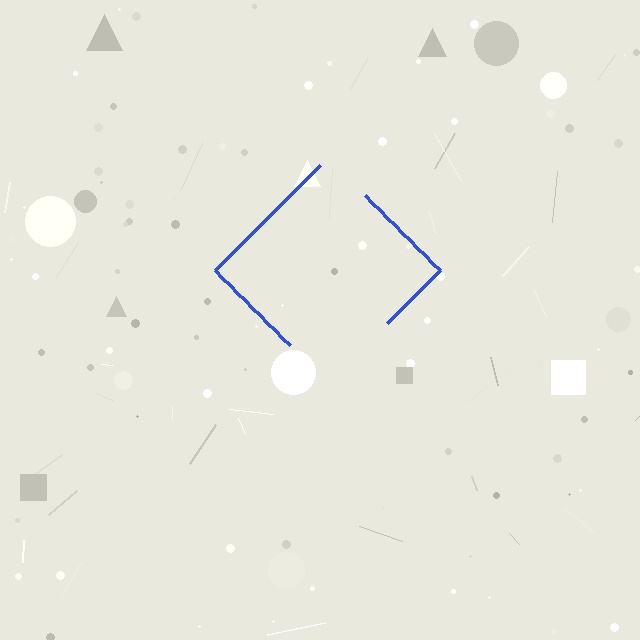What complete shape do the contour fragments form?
The contour fragments form a diamond.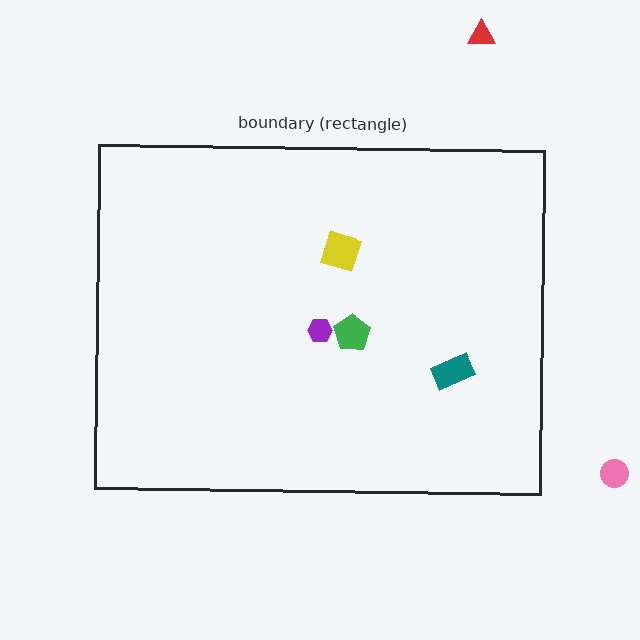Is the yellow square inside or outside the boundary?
Inside.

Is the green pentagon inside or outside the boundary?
Inside.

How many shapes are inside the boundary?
4 inside, 2 outside.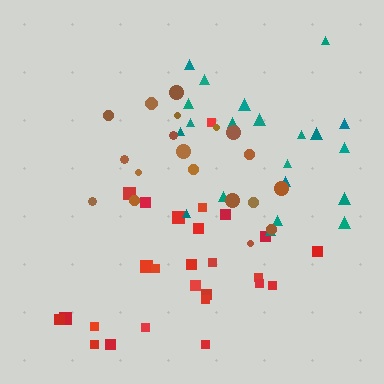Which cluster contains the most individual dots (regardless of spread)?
Red (26).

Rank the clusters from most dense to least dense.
brown, teal, red.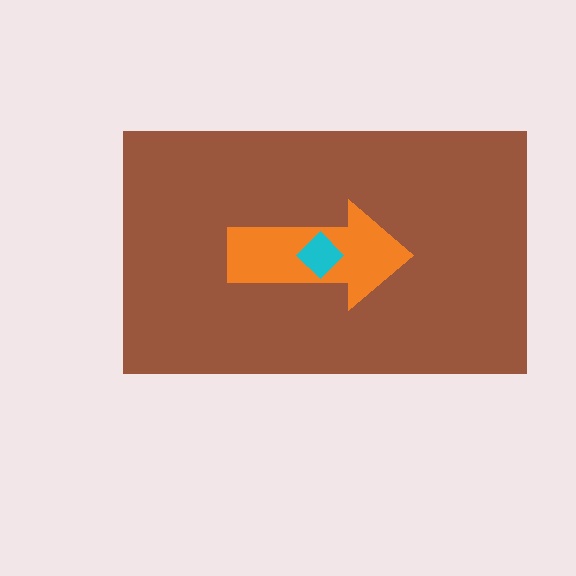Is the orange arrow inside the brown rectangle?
Yes.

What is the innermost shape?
The cyan diamond.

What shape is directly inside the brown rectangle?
The orange arrow.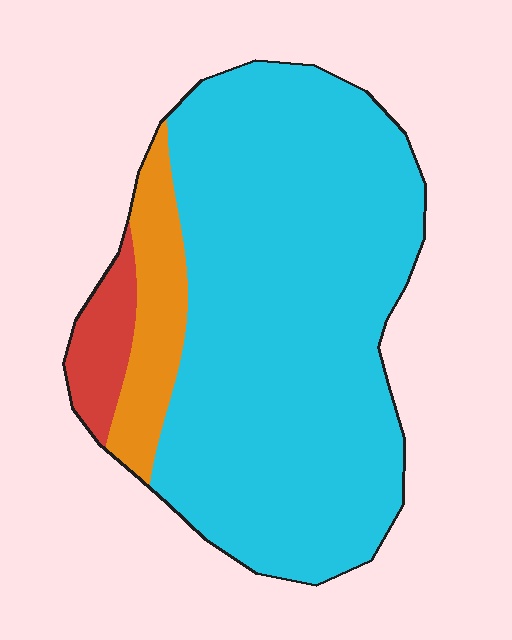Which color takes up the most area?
Cyan, at roughly 80%.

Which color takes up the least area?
Red, at roughly 5%.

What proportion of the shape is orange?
Orange takes up about one eighth (1/8) of the shape.